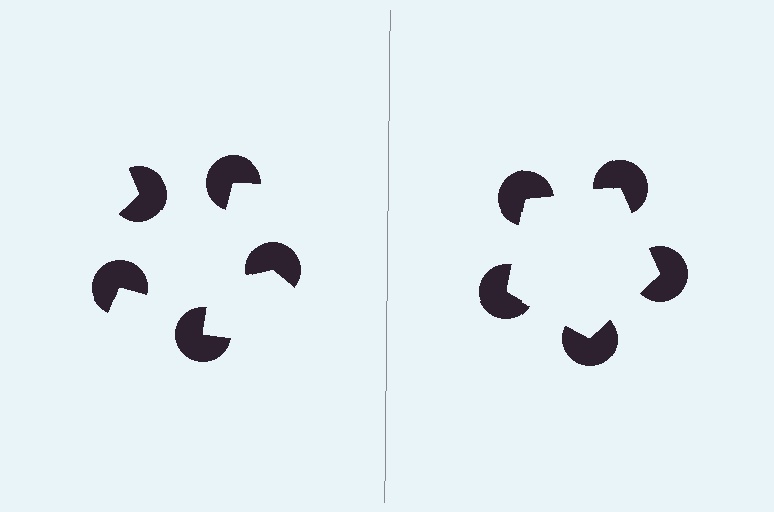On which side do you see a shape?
An illusory pentagon appears on the right side. On the left side the wedge cuts are rotated, so no coherent shape forms.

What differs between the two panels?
The pac-man discs are positioned identically on both sides; only the wedge orientations differ. On the right they align to a pentagon; on the left they are misaligned.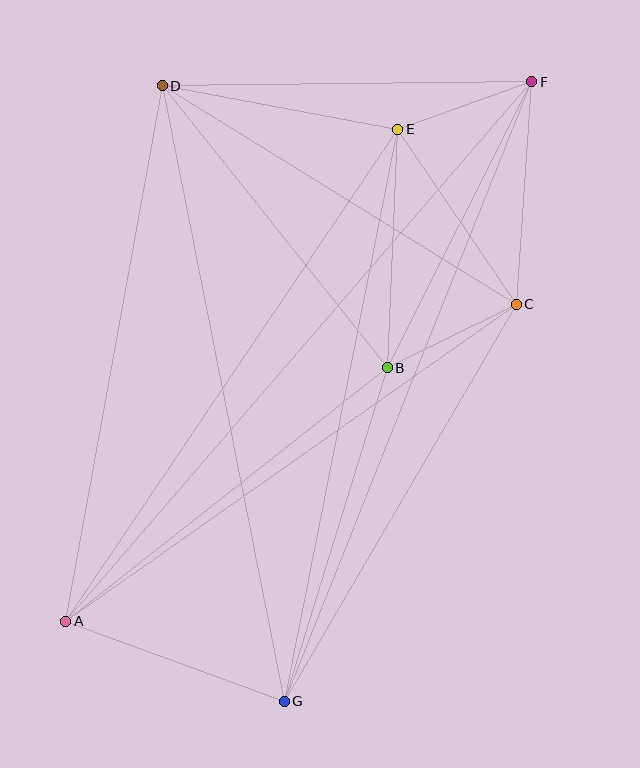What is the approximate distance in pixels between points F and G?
The distance between F and G is approximately 667 pixels.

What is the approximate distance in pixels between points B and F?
The distance between B and F is approximately 321 pixels.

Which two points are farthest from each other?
Points A and F are farthest from each other.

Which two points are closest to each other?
Points E and F are closest to each other.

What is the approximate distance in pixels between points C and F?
The distance between C and F is approximately 223 pixels.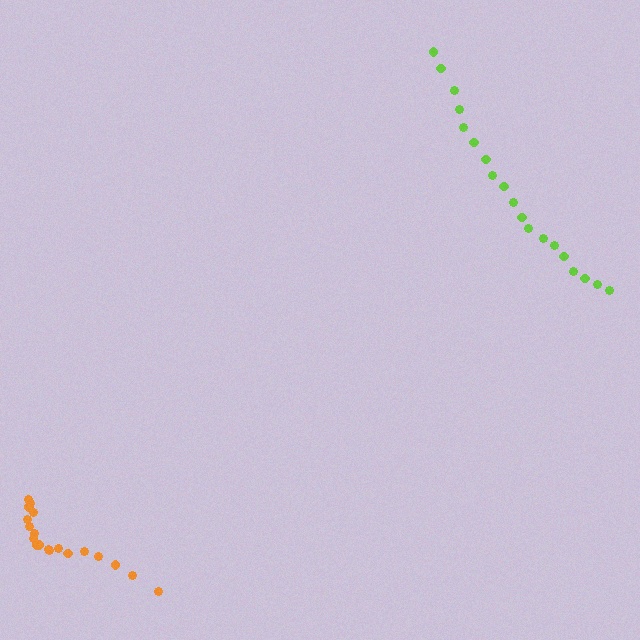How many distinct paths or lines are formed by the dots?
There are 2 distinct paths.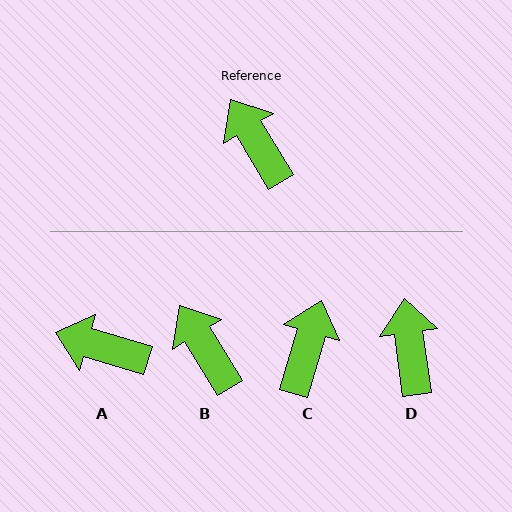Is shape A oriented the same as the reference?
No, it is off by about 42 degrees.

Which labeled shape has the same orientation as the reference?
B.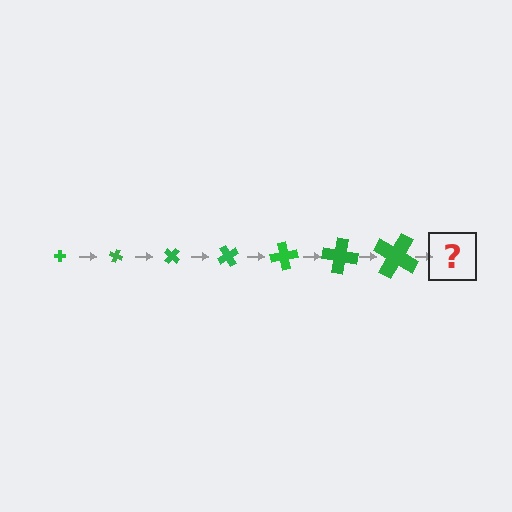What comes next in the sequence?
The next element should be a cross, larger than the previous one and rotated 140 degrees from the start.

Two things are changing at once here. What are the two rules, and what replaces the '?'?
The two rules are that the cross grows larger each step and it rotates 20 degrees each step. The '?' should be a cross, larger than the previous one and rotated 140 degrees from the start.